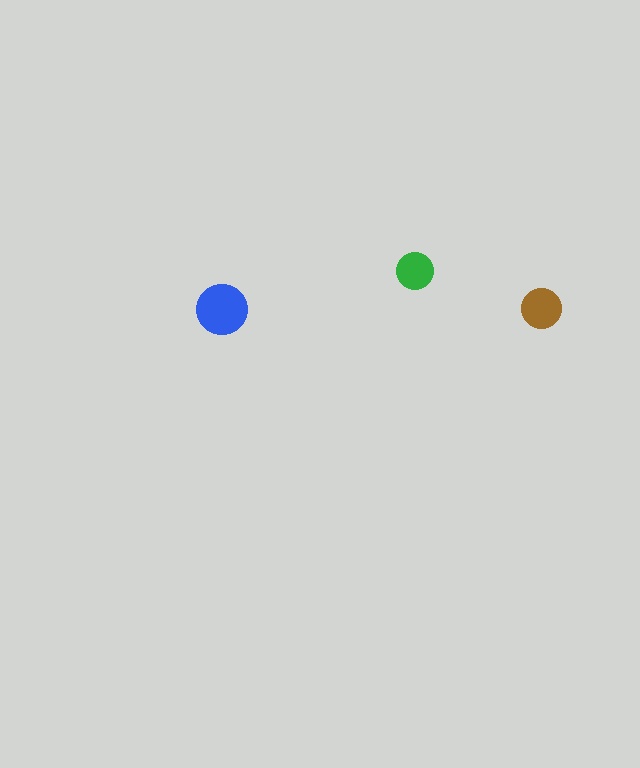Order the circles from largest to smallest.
the blue one, the brown one, the green one.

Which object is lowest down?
The blue circle is bottommost.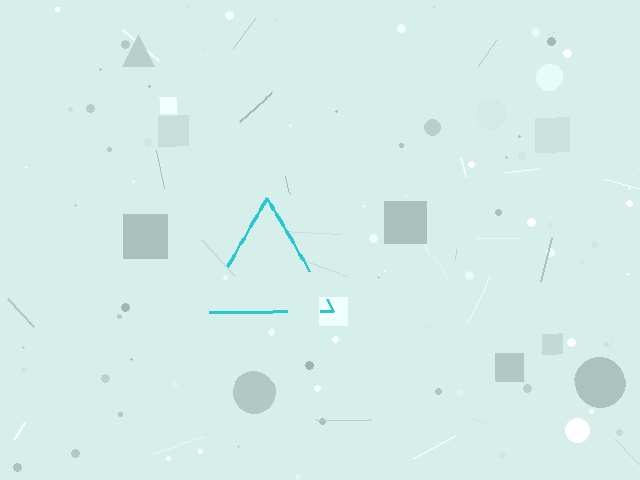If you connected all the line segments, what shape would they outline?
They would outline a triangle.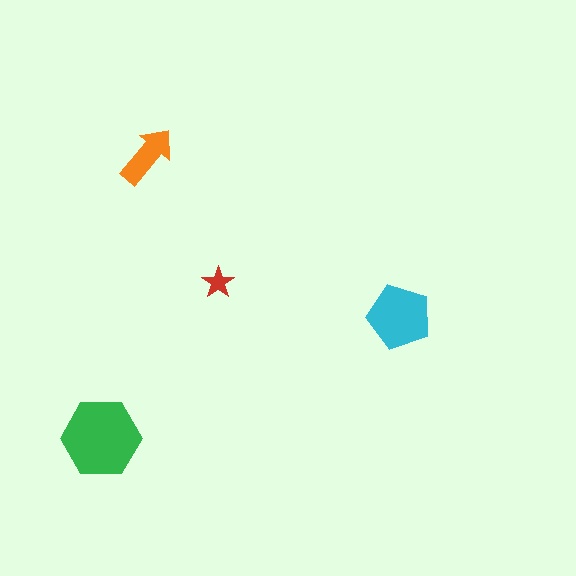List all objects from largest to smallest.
The green hexagon, the cyan pentagon, the orange arrow, the red star.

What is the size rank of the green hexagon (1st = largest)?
1st.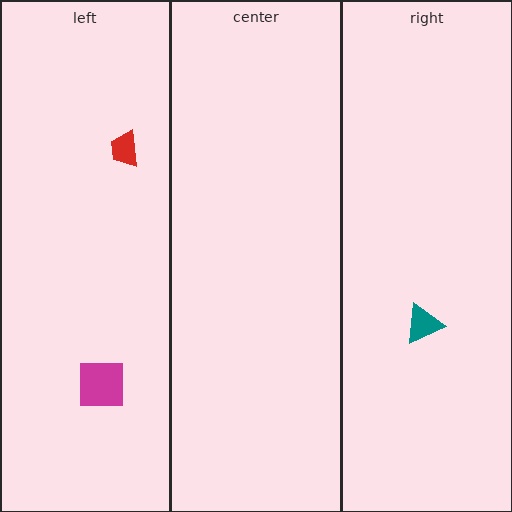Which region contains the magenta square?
The left region.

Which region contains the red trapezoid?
The left region.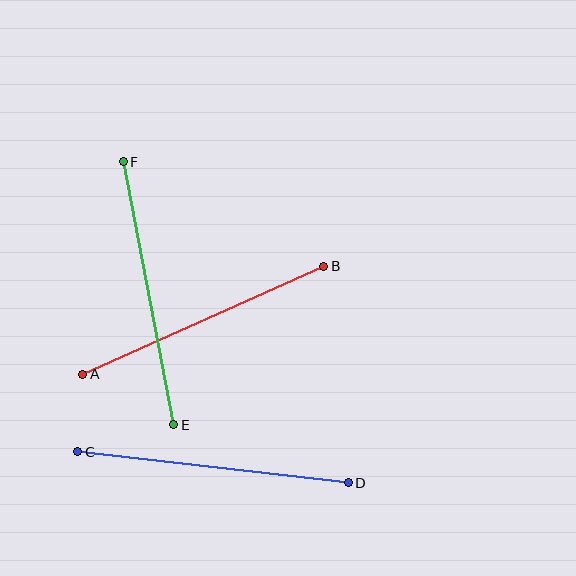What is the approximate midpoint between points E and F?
The midpoint is at approximately (149, 293) pixels.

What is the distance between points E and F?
The distance is approximately 268 pixels.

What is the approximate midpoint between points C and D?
The midpoint is at approximately (213, 467) pixels.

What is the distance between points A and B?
The distance is approximately 264 pixels.